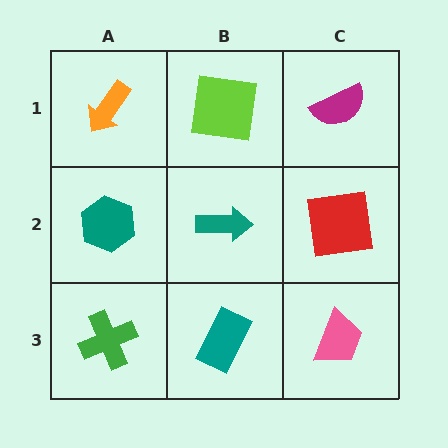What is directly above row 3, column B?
A teal arrow.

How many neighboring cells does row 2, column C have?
3.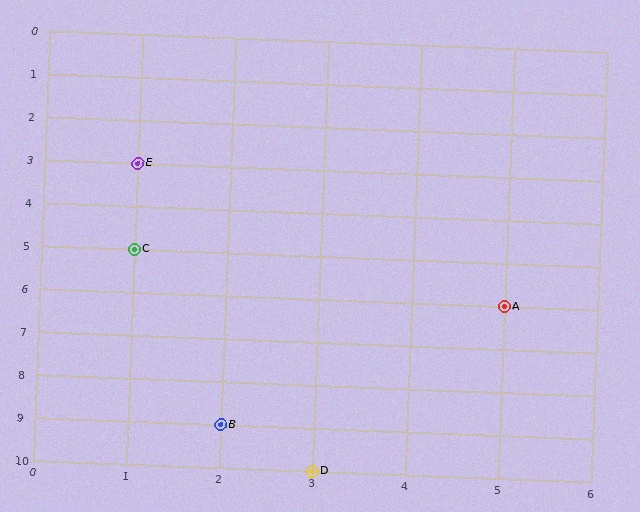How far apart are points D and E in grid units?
Points D and E are 2 columns and 7 rows apart (about 7.3 grid units diagonally).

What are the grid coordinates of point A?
Point A is at grid coordinates (5, 6).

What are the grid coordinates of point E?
Point E is at grid coordinates (1, 3).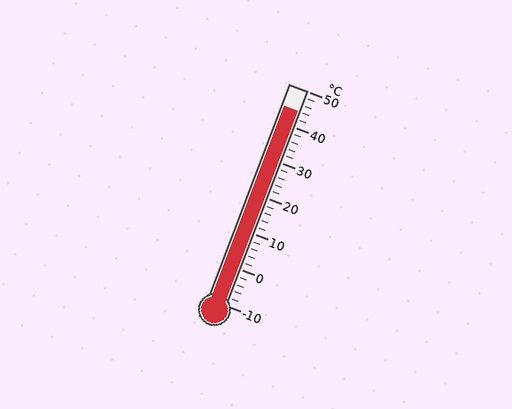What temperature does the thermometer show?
The thermometer shows approximately 44°C.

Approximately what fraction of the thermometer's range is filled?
The thermometer is filled to approximately 90% of its range.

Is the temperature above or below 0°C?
The temperature is above 0°C.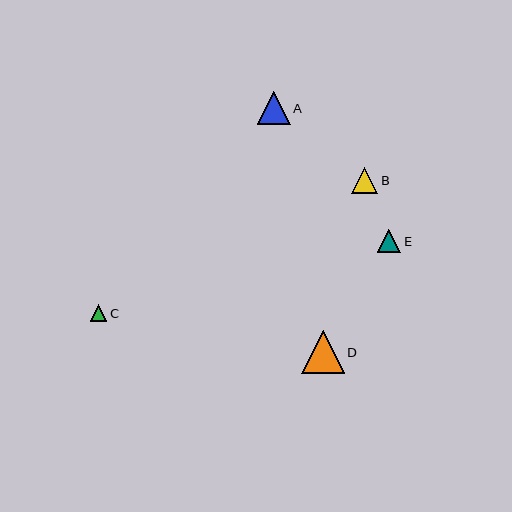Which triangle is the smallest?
Triangle C is the smallest with a size of approximately 16 pixels.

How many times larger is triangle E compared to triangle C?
Triangle E is approximately 1.4 times the size of triangle C.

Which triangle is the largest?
Triangle D is the largest with a size of approximately 43 pixels.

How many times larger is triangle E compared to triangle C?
Triangle E is approximately 1.4 times the size of triangle C.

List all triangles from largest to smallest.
From largest to smallest: D, A, B, E, C.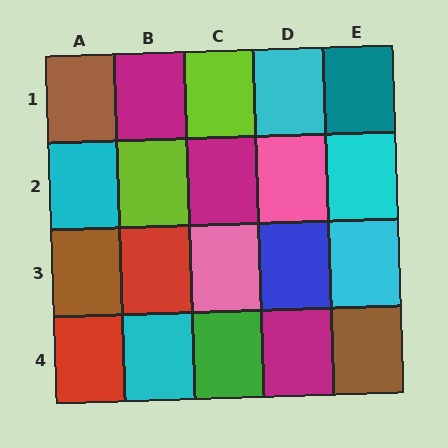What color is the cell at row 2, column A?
Cyan.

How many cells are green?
1 cell is green.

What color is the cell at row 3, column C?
Pink.